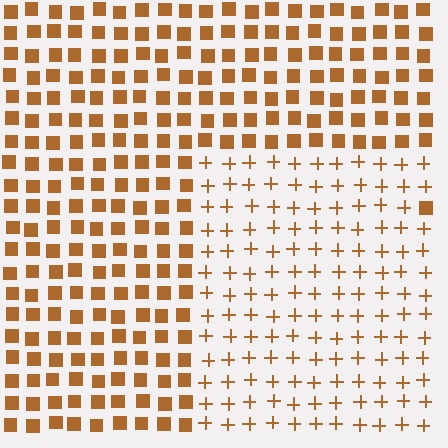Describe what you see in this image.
The image is filled with small brown elements arranged in a uniform grid. A rectangle-shaped region contains plus signs, while the surrounding area contains squares. The boundary is defined purely by the change in element shape.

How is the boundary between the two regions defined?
The boundary is defined by a change in element shape: plus signs inside vs. squares outside. All elements share the same color and spacing.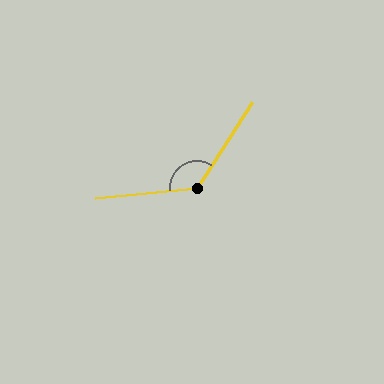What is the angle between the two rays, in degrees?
Approximately 128 degrees.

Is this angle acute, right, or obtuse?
It is obtuse.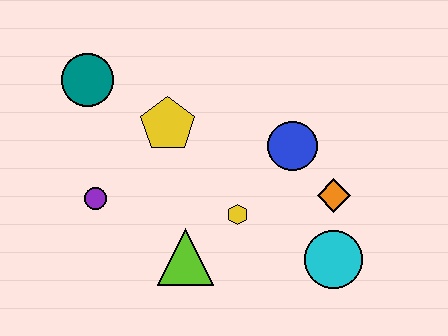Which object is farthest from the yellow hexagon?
The teal circle is farthest from the yellow hexagon.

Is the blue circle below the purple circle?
No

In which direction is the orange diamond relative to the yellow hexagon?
The orange diamond is to the right of the yellow hexagon.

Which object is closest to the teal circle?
The yellow pentagon is closest to the teal circle.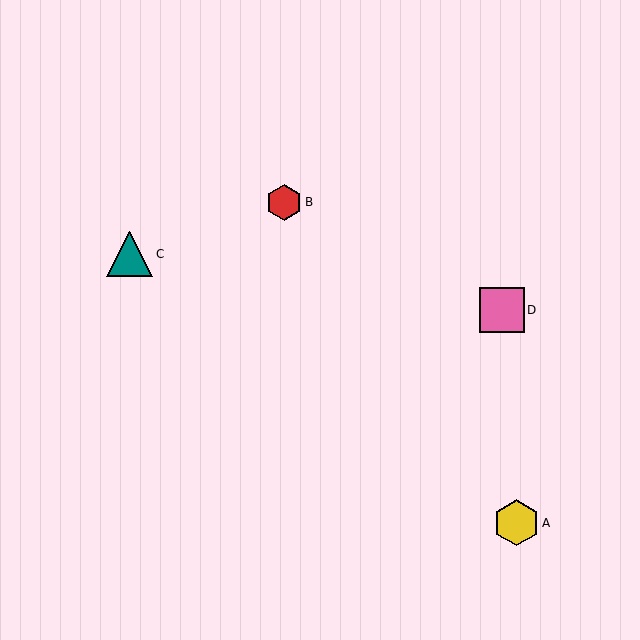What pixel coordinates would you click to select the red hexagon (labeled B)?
Click at (284, 202) to select the red hexagon B.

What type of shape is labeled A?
Shape A is a yellow hexagon.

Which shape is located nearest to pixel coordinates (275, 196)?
The red hexagon (labeled B) at (284, 202) is nearest to that location.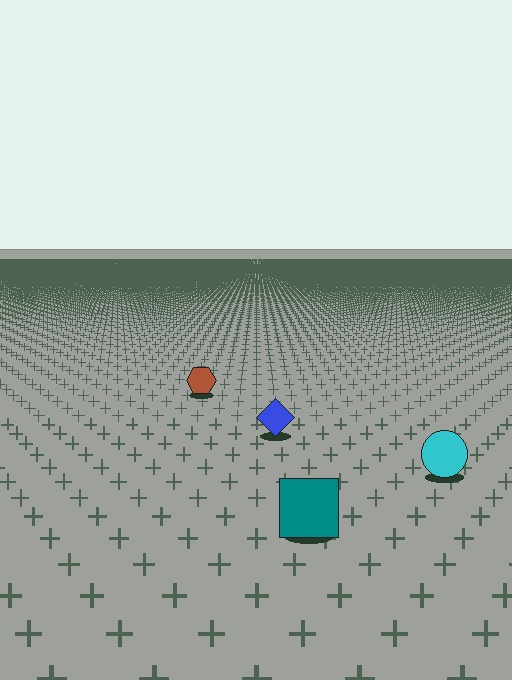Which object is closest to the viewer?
The teal square is closest. The texture marks near it are larger and more spread out.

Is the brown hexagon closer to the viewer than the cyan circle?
No. The cyan circle is closer — you can tell from the texture gradient: the ground texture is coarser near it.